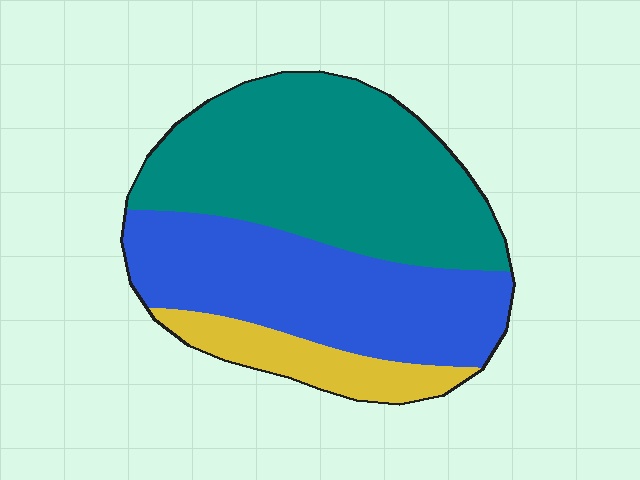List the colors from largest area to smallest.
From largest to smallest: teal, blue, yellow.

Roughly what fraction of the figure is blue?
Blue takes up between a third and a half of the figure.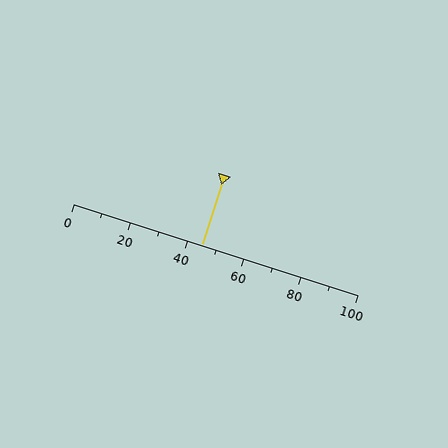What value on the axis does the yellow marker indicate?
The marker indicates approximately 45.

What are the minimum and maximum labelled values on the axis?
The axis runs from 0 to 100.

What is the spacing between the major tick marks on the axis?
The major ticks are spaced 20 apart.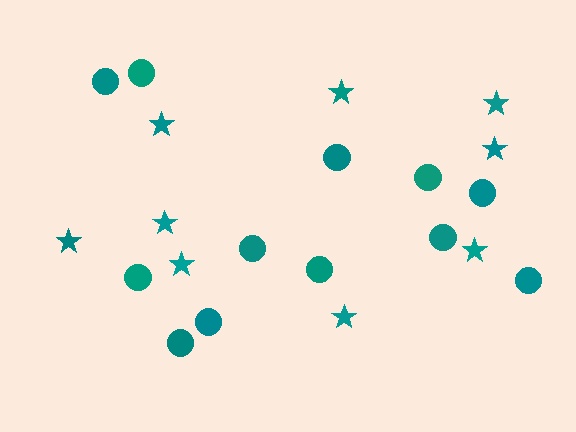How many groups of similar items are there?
There are 2 groups: one group of stars (9) and one group of circles (12).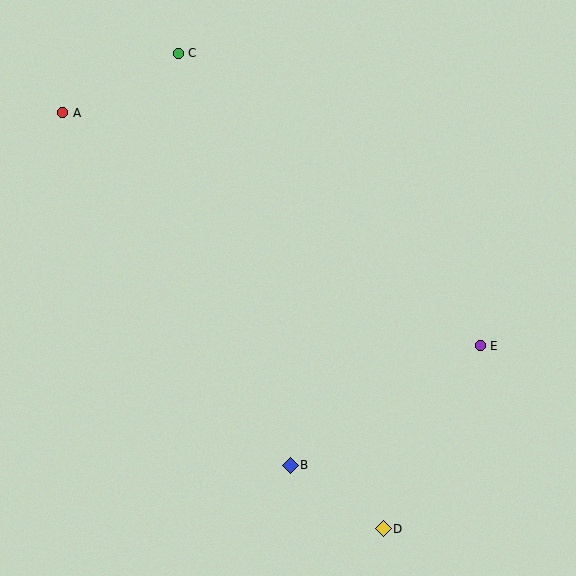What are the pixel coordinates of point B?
Point B is at (290, 465).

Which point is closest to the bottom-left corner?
Point B is closest to the bottom-left corner.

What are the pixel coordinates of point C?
Point C is at (178, 53).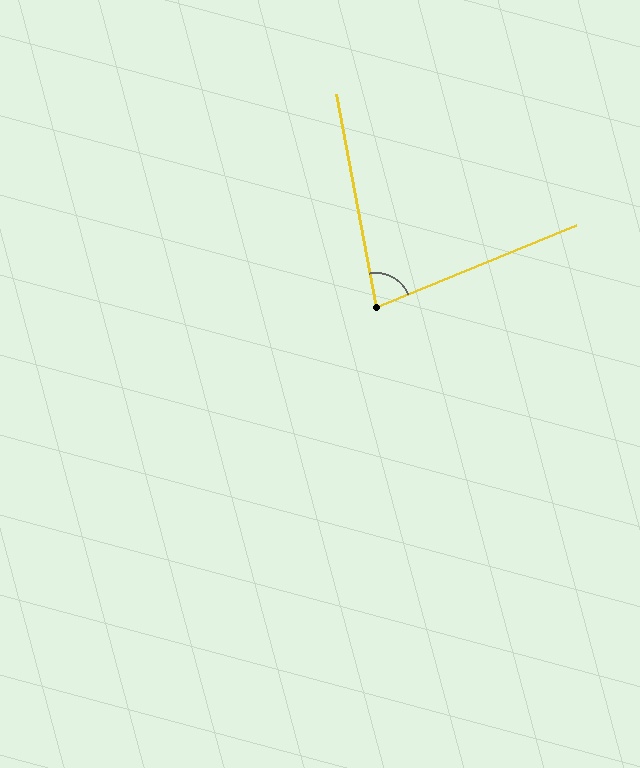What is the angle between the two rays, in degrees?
Approximately 78 degrees.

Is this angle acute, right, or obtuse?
It is acute.